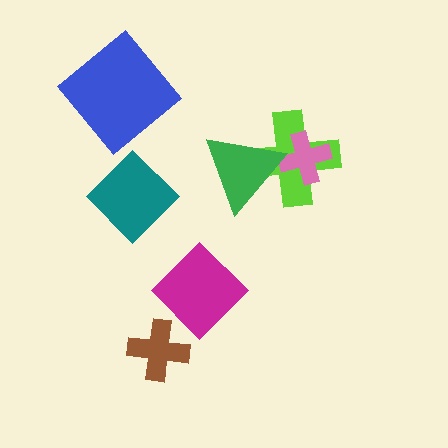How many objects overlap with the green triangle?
2 objects overlap with the green triangle.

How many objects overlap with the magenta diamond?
0 objects overlap with the magenta diamond.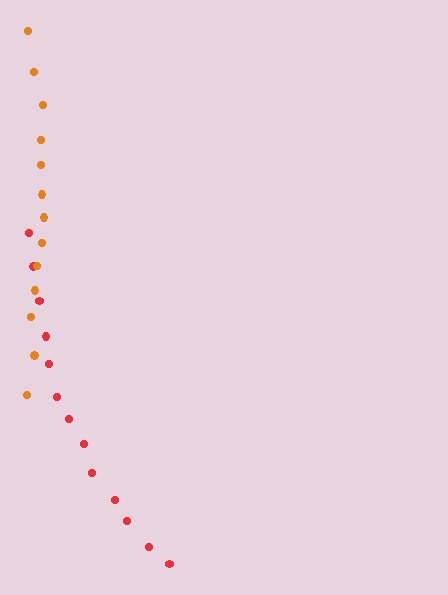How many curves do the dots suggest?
There are 2 distinct paths.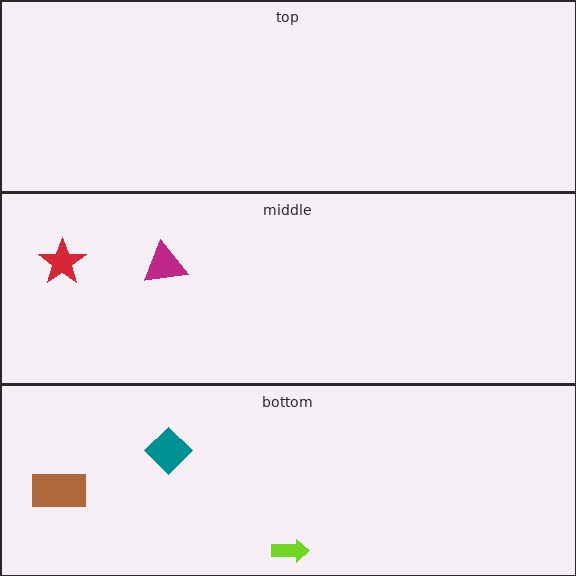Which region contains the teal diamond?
The bottom region.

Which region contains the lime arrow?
The bottom region.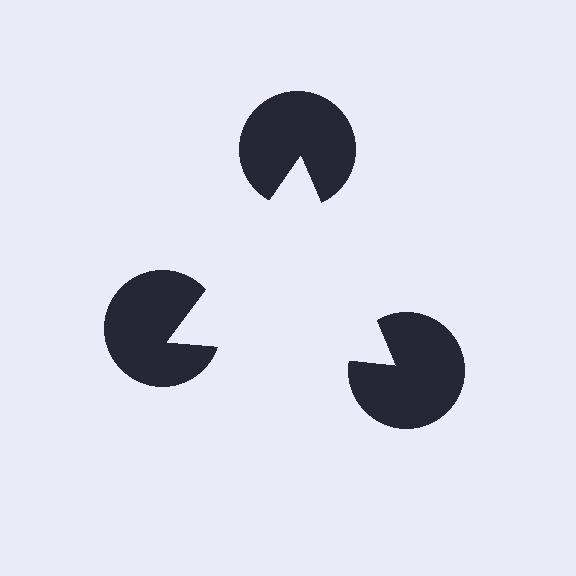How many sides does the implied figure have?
3 sides.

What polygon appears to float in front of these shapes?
An illusory triangle — its edges are inferred from the aligned wedge cuts in the pac-man discs, not physically drawn.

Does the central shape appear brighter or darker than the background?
It typically appears slightly brighter than the background, even though no actual brightness change is drawn.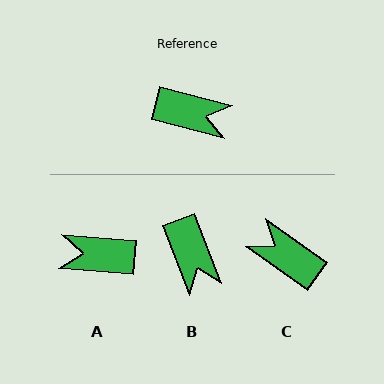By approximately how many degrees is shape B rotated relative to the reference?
Approximately 55 degrees clockwise.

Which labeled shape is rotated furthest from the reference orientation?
A, about 171 degrees away.